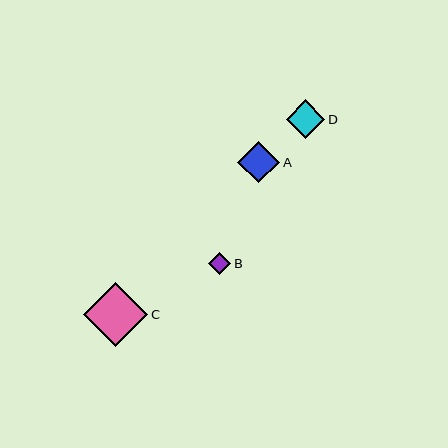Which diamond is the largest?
Diamond C is the largest with a size of approximately 64 pixels.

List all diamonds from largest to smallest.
From largest to smallest: C, A, D, B.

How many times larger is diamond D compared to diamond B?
Diamond D is approximately 1.7 times the size of diamond B.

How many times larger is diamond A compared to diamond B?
Diamond A is approximately 1.9 times the size of diamond B.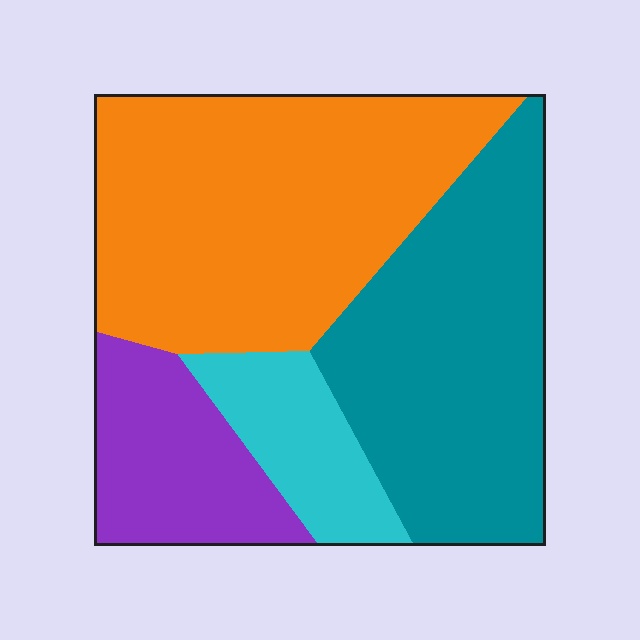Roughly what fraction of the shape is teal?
Teal covers 33% of the shape.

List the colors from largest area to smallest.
From largest to smallest: orange, teal, purple, cyan.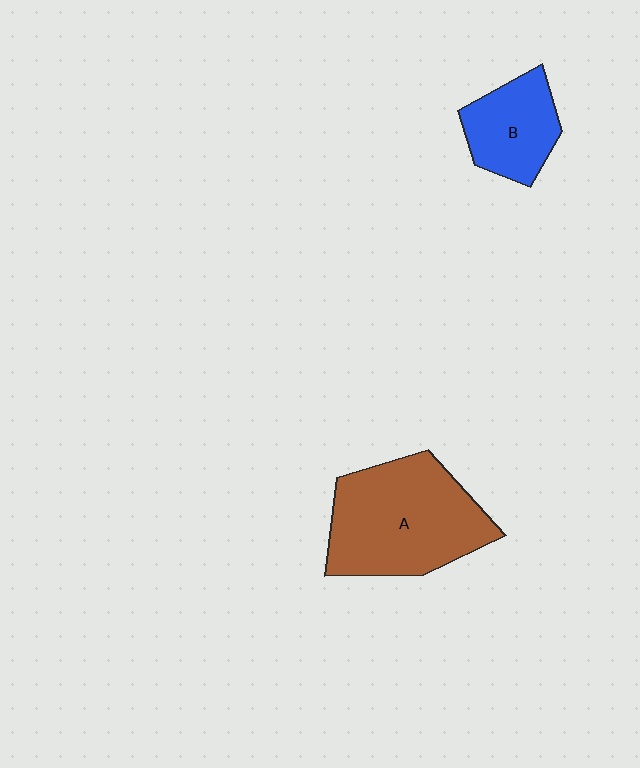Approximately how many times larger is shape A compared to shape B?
Approximately 2.0 times.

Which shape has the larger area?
Shape A (brown).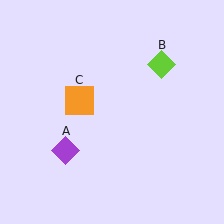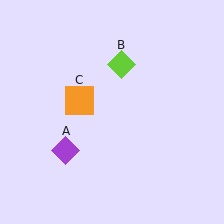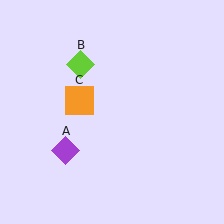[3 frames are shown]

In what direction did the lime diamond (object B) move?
The lime diamond (object B) moved left.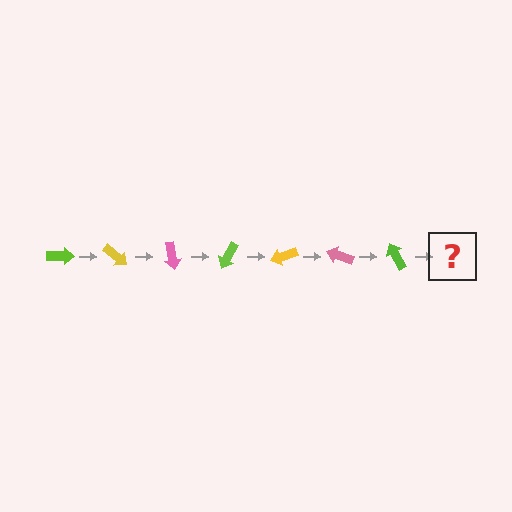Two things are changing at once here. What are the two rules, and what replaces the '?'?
The two rules are that it rotates 40 degrees each step and the color cycles through lime, yellow, and pink. The '?' should be a yellow arrow, rotated 280 degrees from the start.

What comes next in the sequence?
The next element should be a yellow arrow, rotated 280 degrees from the start.